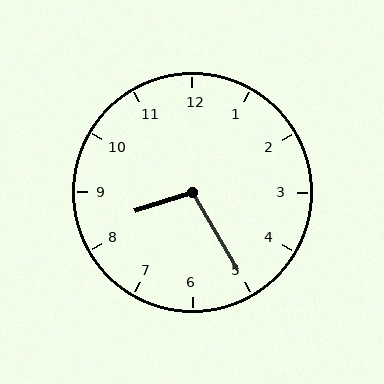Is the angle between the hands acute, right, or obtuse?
It is obtuse.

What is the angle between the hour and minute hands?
Approximately 102 degrees.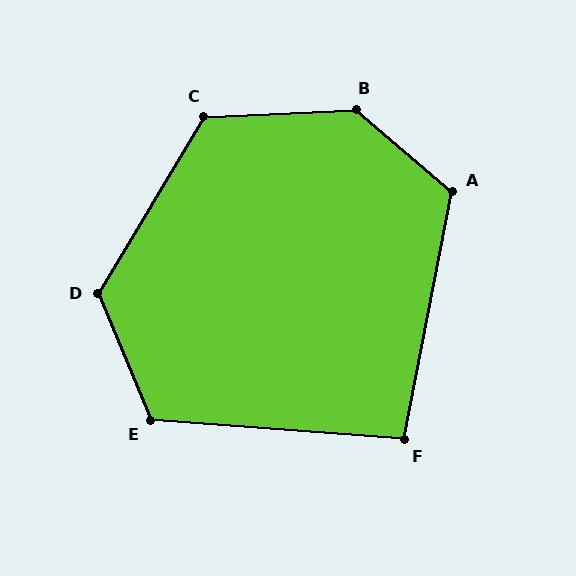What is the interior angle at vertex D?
Approximately 126 degrees (obtuse).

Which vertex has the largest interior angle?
B, at approximately 137 degrees.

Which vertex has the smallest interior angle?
F, at approximately 97 degrees.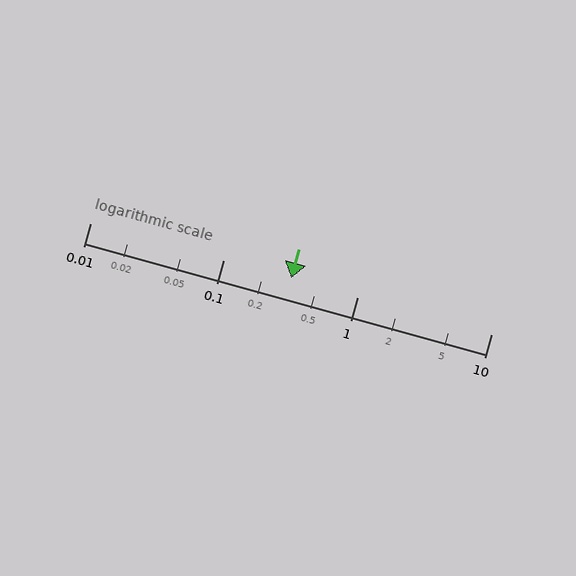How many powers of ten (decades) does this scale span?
The scale spans 3 decades, from 0.01 to 10.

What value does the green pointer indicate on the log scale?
The pointer indicates approximately 0.32.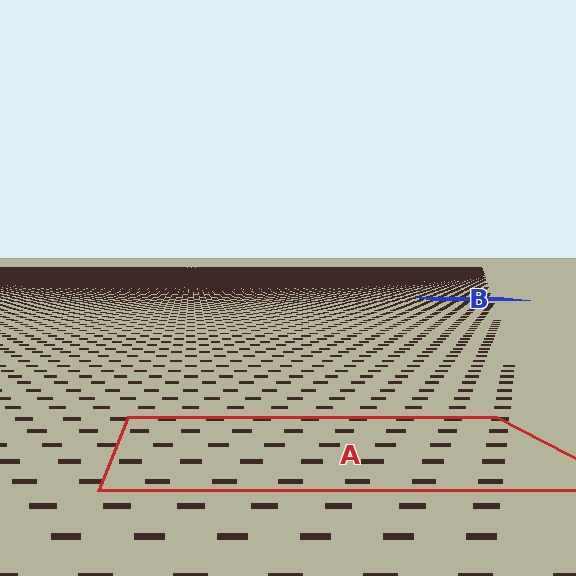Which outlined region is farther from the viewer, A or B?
Region B is farther from the viewer — the texture elements inside it appear smaller and more densely packed.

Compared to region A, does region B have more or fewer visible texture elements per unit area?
Region B has more texture elements per unit area — they are packed more densely because it is farther away.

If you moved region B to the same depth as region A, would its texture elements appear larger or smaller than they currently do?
They would appear larger. At a closer depth, the same texture elements are projected at a bigger on-screen size.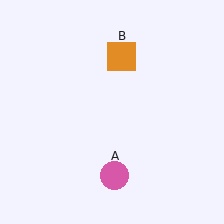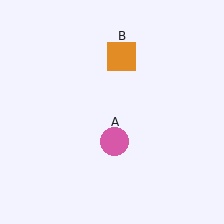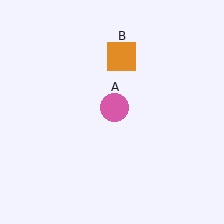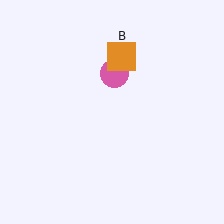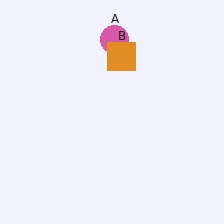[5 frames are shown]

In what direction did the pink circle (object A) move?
The pink circle (object A) moved up.